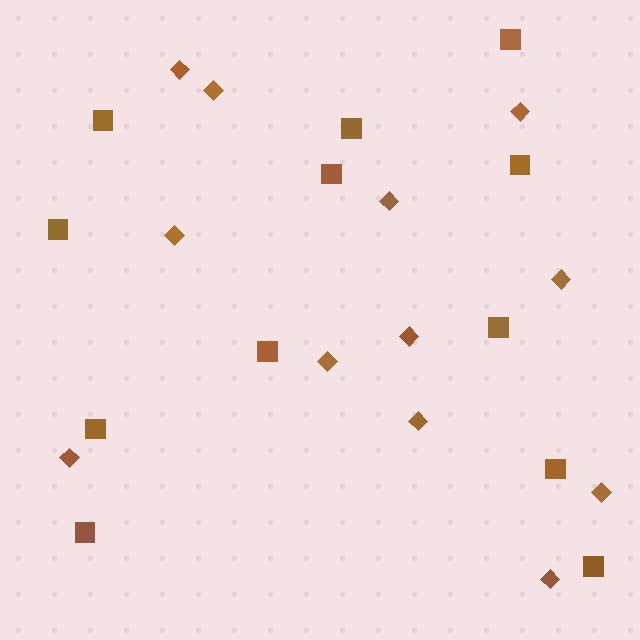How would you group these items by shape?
There are 2 groups: one group of squares (12) and one group of diamonds (12).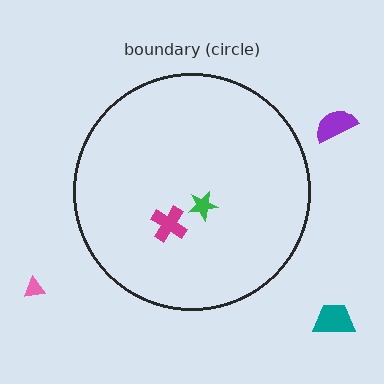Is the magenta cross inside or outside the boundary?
Inside.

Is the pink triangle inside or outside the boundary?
Outside.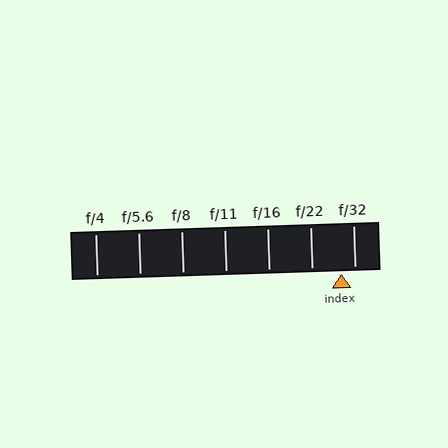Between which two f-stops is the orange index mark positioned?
The index mark is between f/22 and f/32.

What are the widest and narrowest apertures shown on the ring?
The widest aperture shown is f/4 and the narrowest is f/32.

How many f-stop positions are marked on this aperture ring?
There are 7 f-stop positions marked.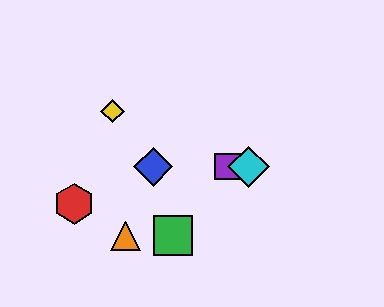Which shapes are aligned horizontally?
The blue diamond, the purple square, the cyan diamond are aligned horizontally.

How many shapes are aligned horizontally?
3 shapes (the blue diamond, the purple square, the cyan diamond) are aligned horizontally.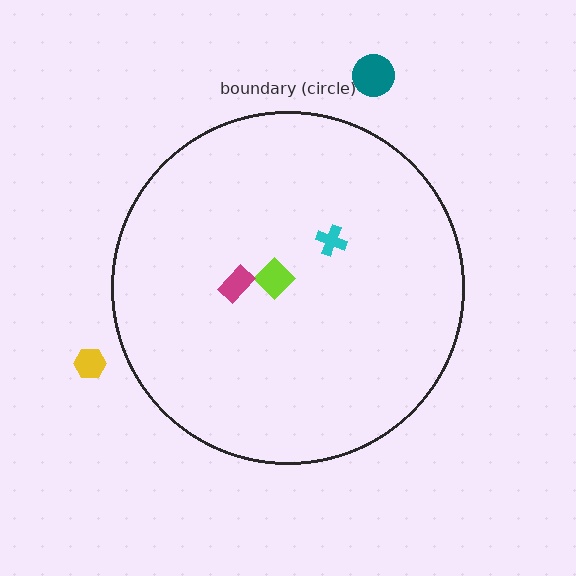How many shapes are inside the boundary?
3 inside, 2 outside.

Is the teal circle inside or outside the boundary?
Outside.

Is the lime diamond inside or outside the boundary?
Inside.